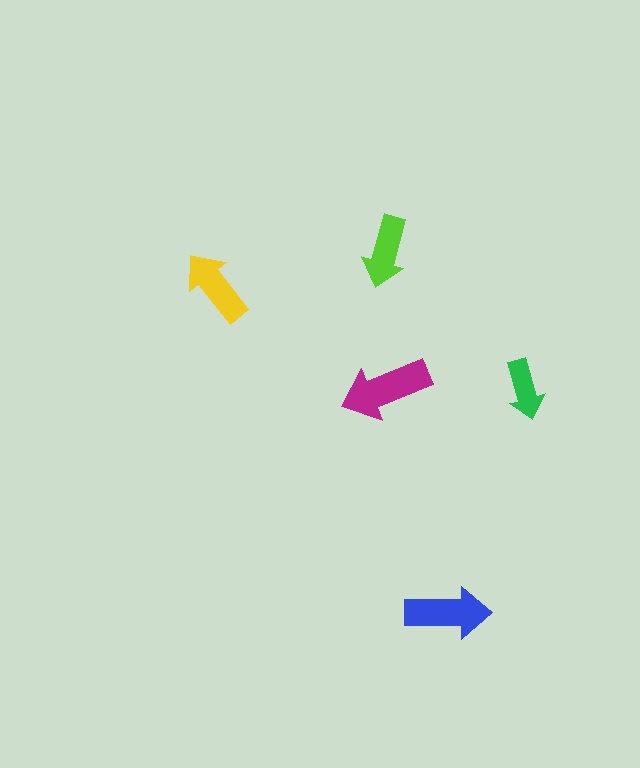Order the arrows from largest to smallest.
the magenta one, the blue one, the yellow one, the lime one, the green one.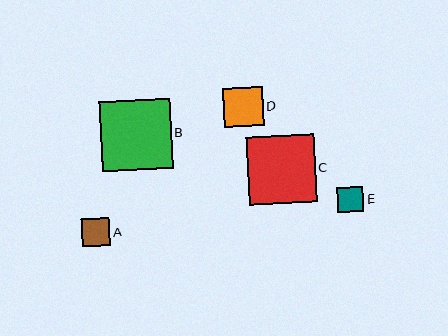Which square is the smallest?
Square E is the smallest with a size of approximately 26 pixels.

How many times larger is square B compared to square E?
Square B is approximately 2.8 times the size of square E.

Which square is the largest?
Square B is the largest with a size of approximately 71 pixels.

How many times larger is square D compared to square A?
Square D is approximately 1.4 times the size of square A.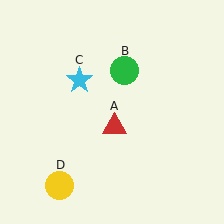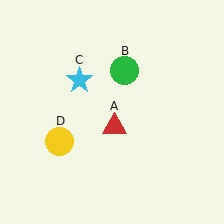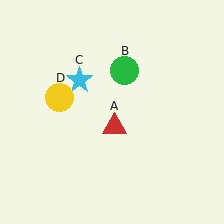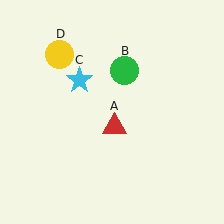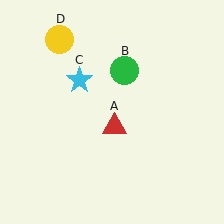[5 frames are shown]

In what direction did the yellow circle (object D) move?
The yellow circle (object D) moved up.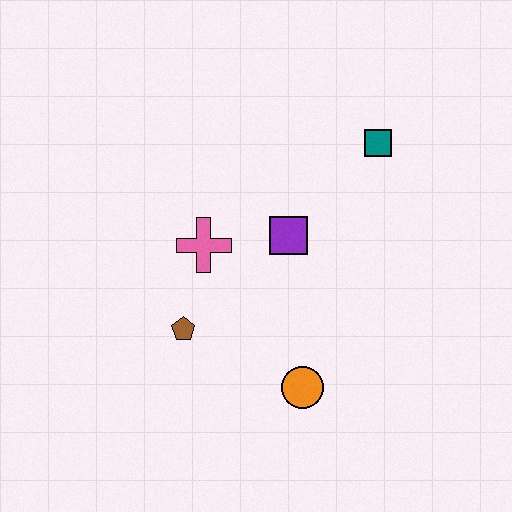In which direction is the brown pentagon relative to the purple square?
The brown pentagon is to the left of the purple square.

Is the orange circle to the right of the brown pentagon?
Yes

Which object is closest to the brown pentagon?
The pink cross is closest to the brown pentagon.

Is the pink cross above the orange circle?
Yes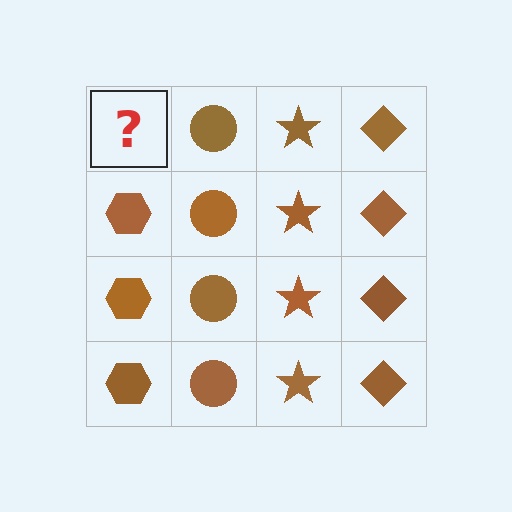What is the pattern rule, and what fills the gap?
The rule is that each column has a consistent shape. The gap should be filled with a brown hexagon.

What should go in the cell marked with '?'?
The missing cell should contain a brown hexagon.